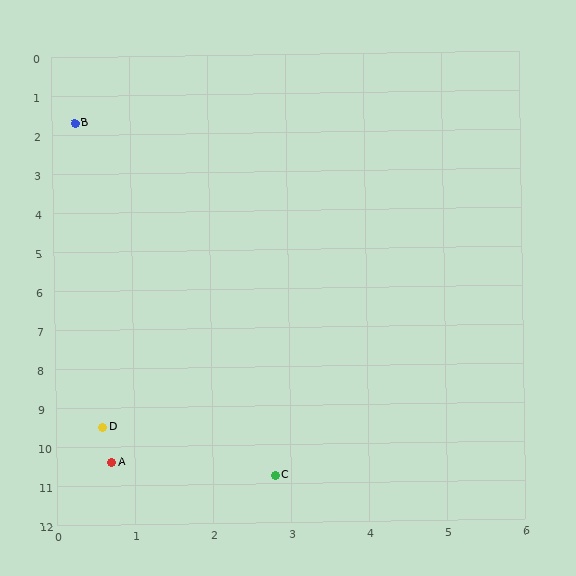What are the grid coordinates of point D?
Point D is at approximately (0.6, 9.5).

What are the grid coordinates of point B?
Point B is at approximately (0.3, 1.7).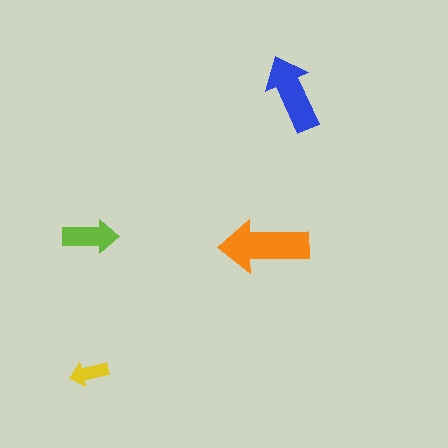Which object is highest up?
The blue arrow is topmost.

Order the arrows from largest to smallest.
the orange one, the blue one, the lime one, the yellow one.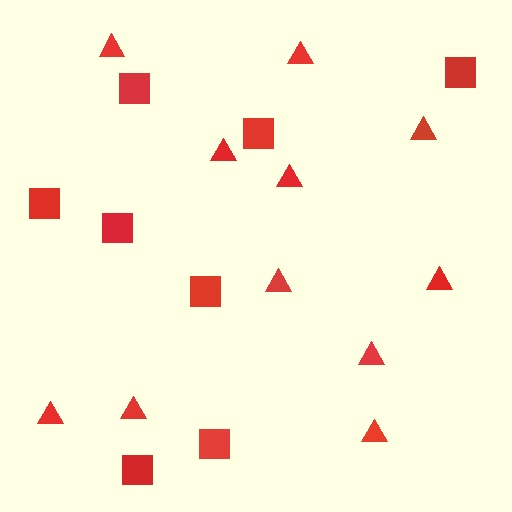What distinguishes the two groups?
There are 2 groups: one group of squares (8) and one group of triangles (11).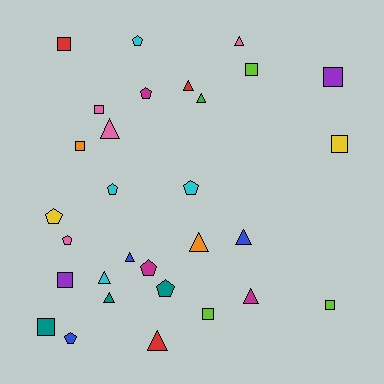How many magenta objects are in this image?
There are 3 magenta objects.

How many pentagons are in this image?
There are 9 pentagons.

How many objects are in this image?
There are 30 objects.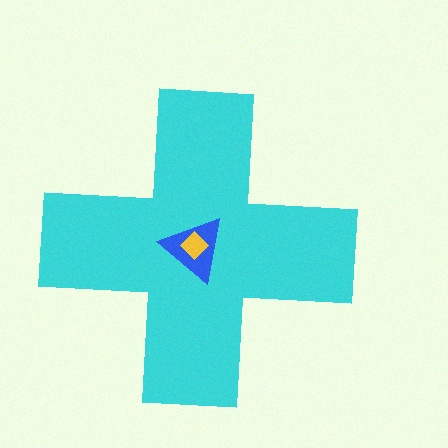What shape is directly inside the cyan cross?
The blue triangle.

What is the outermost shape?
The cyan cross.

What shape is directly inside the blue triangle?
The yellow diamond.